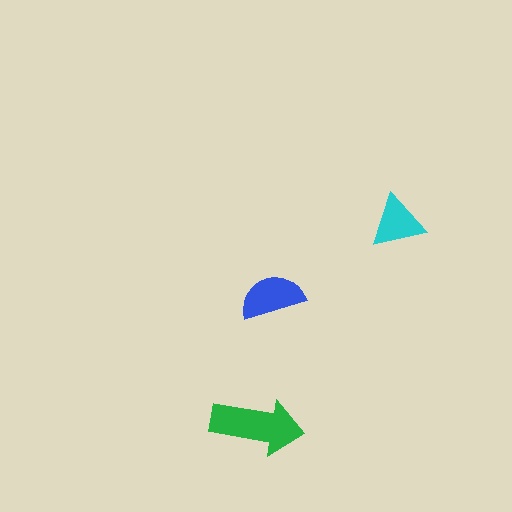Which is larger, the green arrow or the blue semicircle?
The green arrow.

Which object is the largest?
The green arrow.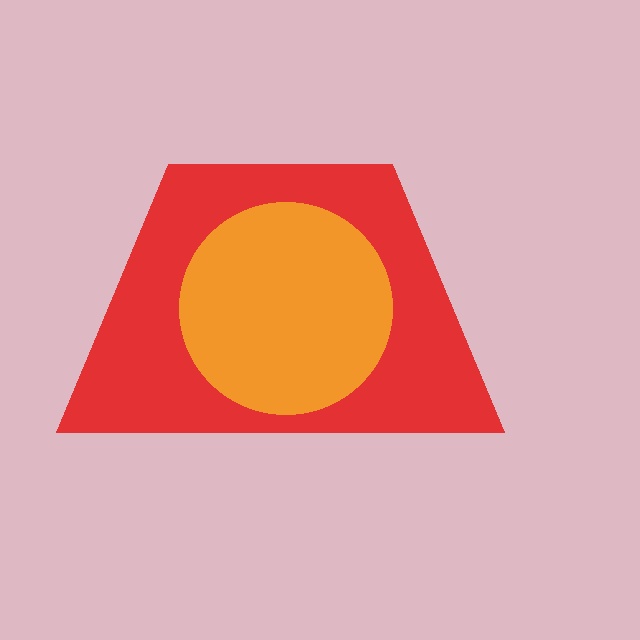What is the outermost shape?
The red trapezoid.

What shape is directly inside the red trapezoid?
The orange circle.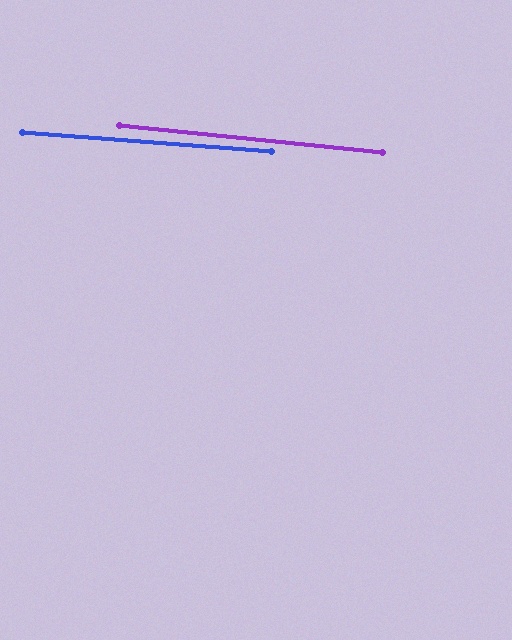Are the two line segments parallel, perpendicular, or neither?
Parallel — their directions differ by only 1.6°.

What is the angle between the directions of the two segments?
Approximately 2 degrees.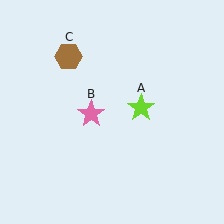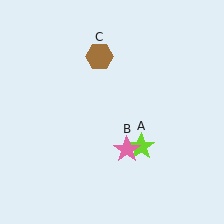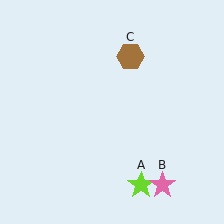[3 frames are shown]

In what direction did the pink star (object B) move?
The pink star (object B) moved down and to the right.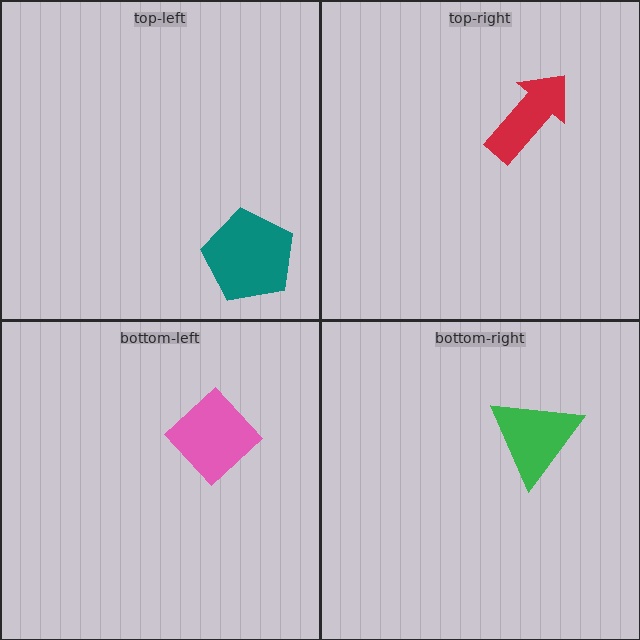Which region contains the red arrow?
The top-right region.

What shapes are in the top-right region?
The red arrow.